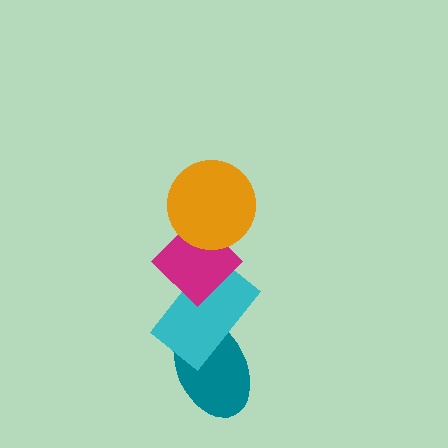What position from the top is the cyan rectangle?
The cyan rectangle is 3rd from the top.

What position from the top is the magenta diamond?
The magenta diamond is 2nd from the top.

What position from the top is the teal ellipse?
The teal ellipse is 4th from the top.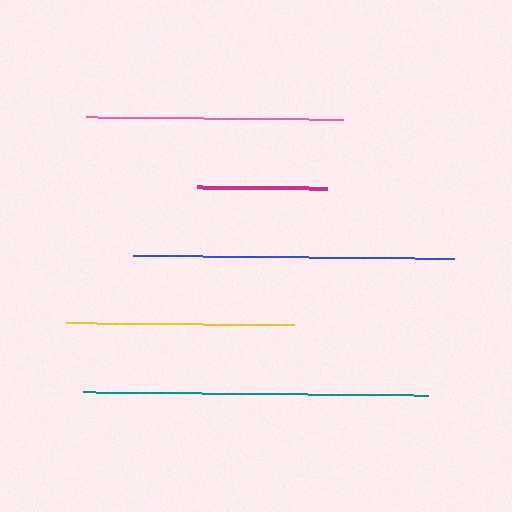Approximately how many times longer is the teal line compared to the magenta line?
The teal line is approximately 2.7 times the length of the magenta line.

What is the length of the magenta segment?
The magenta segment is approximately 130 pixels long.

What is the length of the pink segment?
The pink segment is approximately 257 pixels long.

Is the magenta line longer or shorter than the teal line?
The teal line is longer than the magenta line.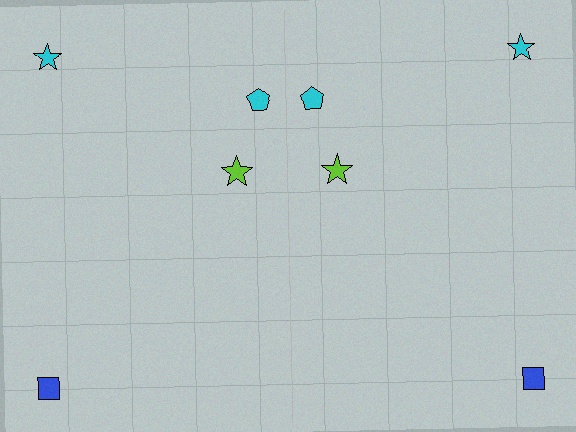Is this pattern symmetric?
Yes, this pattern has bilateral (reflection) symmetry.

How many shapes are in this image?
There are 8 shapes in this image.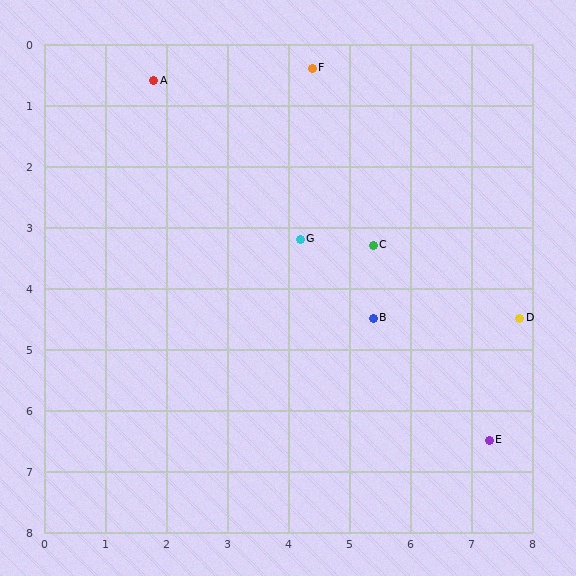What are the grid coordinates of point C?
Point C is at approximately (5.4, 3.3).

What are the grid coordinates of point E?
Point E is at approximately (7.3, 6.5).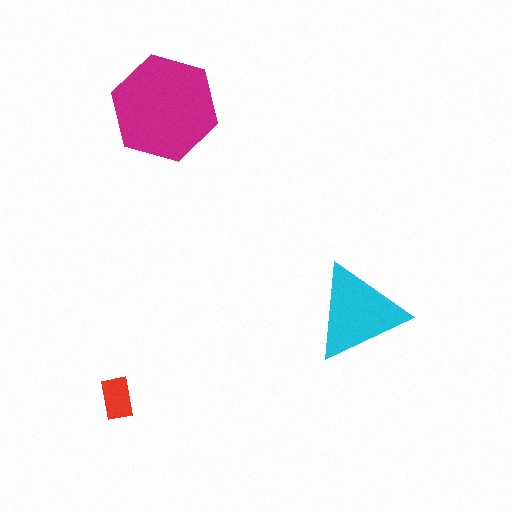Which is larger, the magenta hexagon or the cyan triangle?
The magenta hexagon.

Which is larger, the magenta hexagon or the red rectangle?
The magenta hexagon.